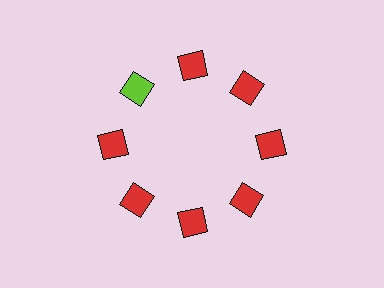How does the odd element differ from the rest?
It has a different color: lime instead of red.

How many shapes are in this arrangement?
There are 8 shapes arranged in a ring pattern.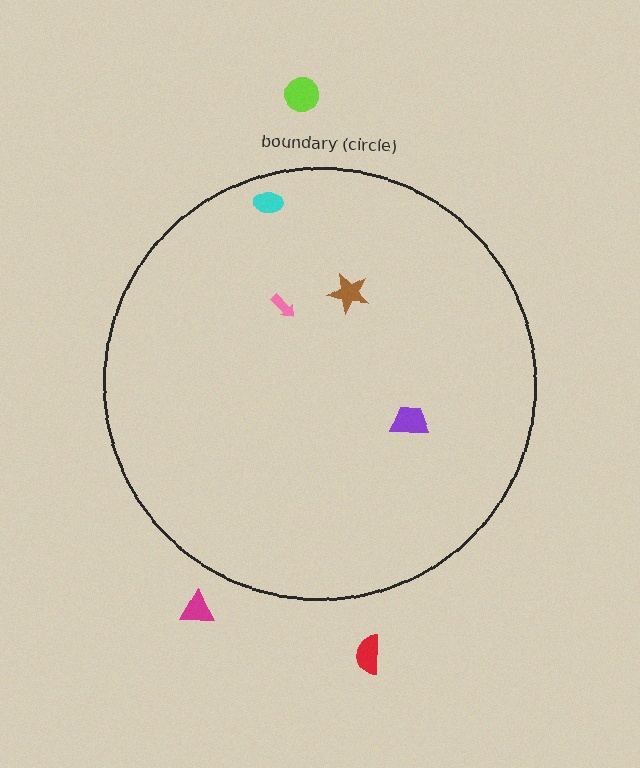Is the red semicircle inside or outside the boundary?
Outside.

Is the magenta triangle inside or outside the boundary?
Outside.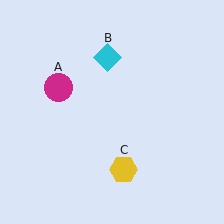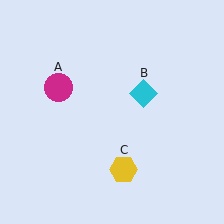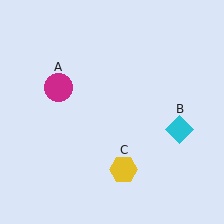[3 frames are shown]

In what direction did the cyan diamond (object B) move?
The cyan diamond (object B) moved down and to the right.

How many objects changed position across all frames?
1 object changed position: cyan diamond (object B).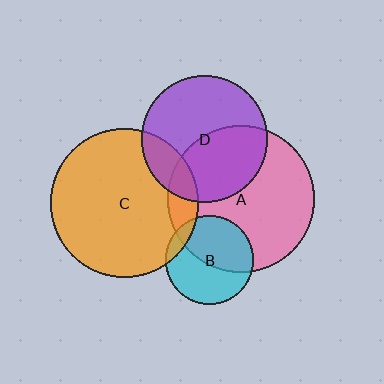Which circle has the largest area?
Circle C (orange).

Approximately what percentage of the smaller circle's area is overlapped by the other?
Approximately 10%.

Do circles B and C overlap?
Yes.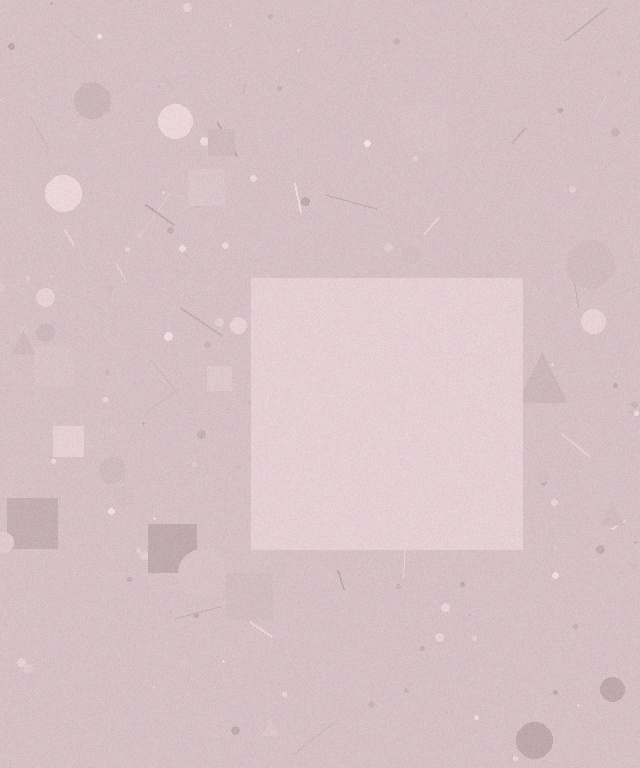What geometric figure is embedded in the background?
A square is embedded in the background.